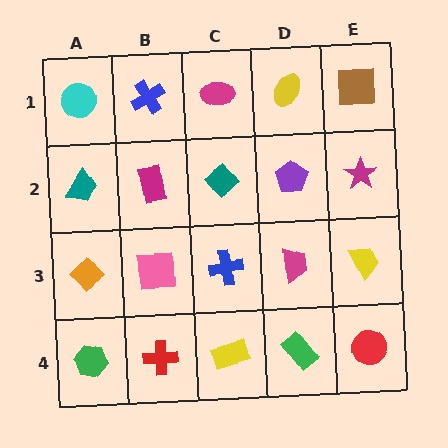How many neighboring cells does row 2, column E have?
3.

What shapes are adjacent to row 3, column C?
A teal diamond (row 2, column C), a yellow rectangle (row 4, column C), a pink square (row 3, column B), a magenta trapezoid (row 3, column D).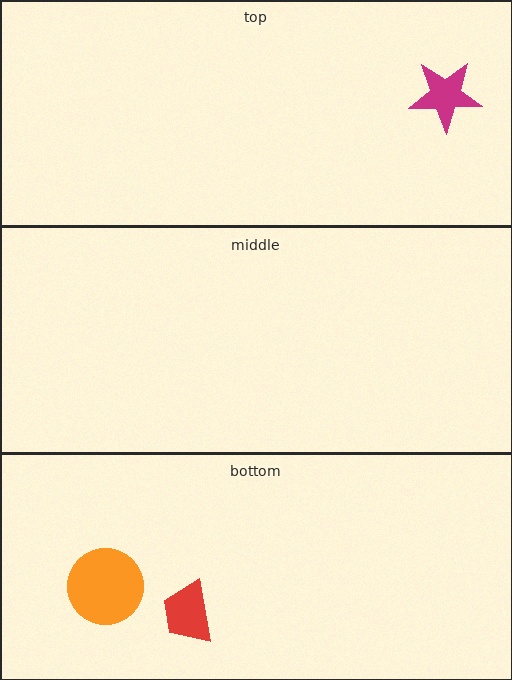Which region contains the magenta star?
The top region.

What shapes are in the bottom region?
The red trapezoid, the orange circle.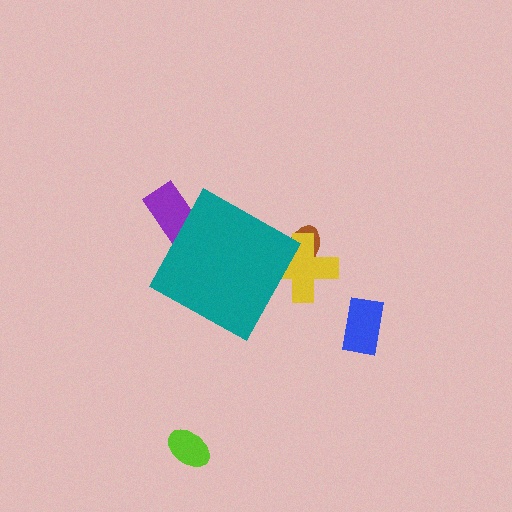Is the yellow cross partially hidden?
Yes, the yellow cross is partially hidden behind the teal diamond.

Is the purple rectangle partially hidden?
Yes, the purple rectangle is partially hidden behind the teal diamond.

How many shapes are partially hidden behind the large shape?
3 shapes are partially hidden.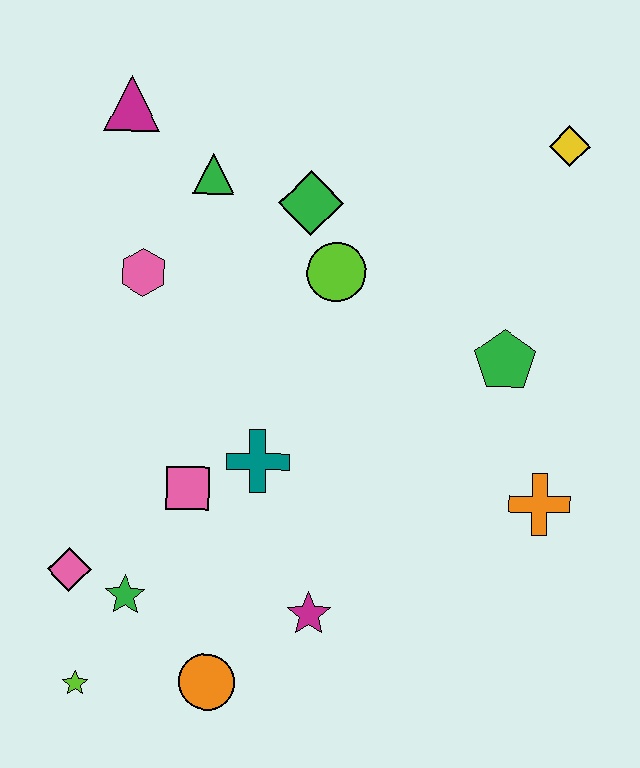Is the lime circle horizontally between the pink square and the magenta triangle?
No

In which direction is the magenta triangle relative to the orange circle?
The magenta triangle is above the orange circle.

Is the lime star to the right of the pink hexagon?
No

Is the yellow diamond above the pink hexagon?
Yes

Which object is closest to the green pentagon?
The orange cross is closest to the green pentagon.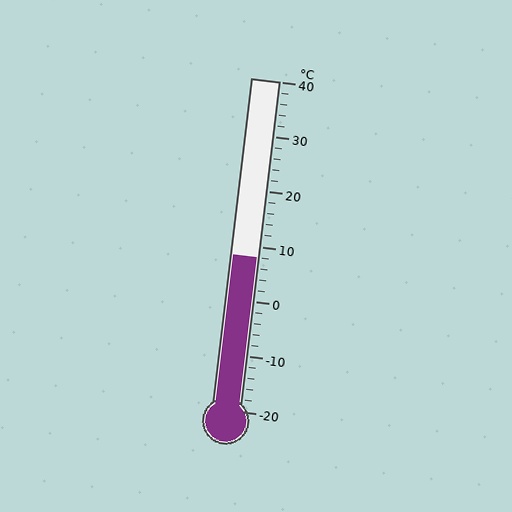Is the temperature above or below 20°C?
The temperature is below 20°C.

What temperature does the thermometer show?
The thermometer shows approximately 8°C.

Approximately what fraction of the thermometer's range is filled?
The thermometer is filled to approximately 45% of its range.